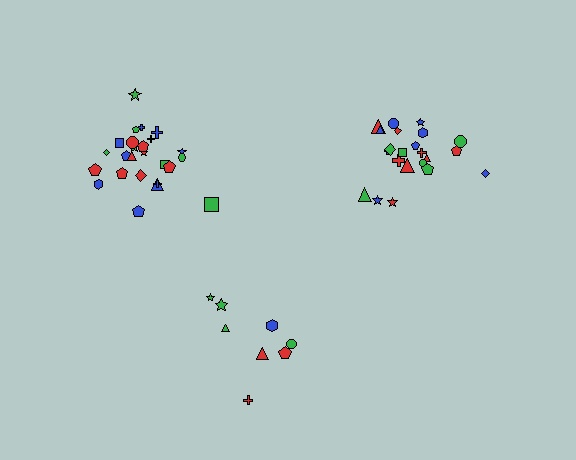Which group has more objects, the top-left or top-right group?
The top-left group.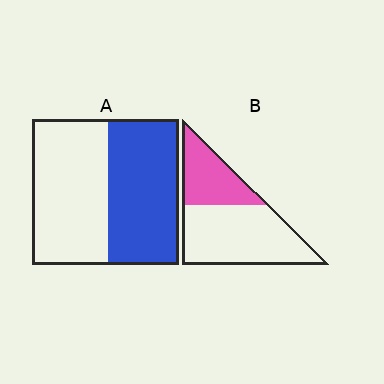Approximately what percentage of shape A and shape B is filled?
A is approximately 50% and B is approximately 35%.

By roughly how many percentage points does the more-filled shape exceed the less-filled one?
By roughly 15 percentage points (A over B).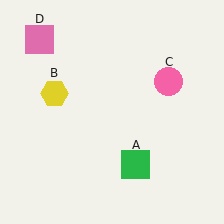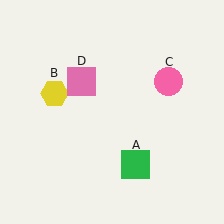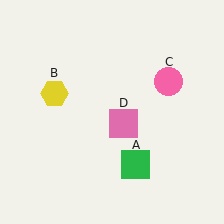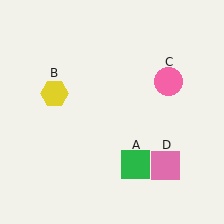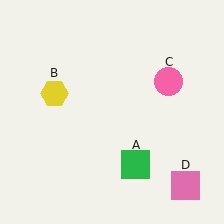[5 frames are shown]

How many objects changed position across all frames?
1 object changed position: pink square (object D).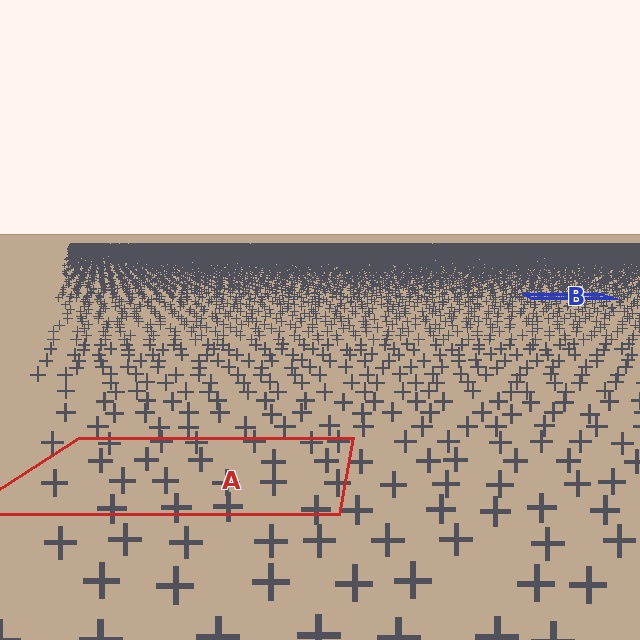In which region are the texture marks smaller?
The texture marks are smaller in region B, because it is farther away.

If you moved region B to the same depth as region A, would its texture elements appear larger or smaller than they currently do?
They would appear larger. At a closer depth, the same texture elements are projected at a bigger on-screen size.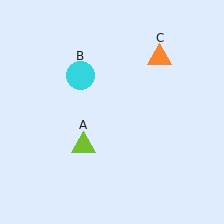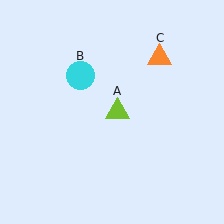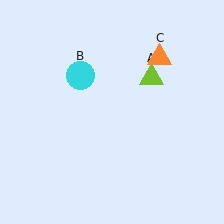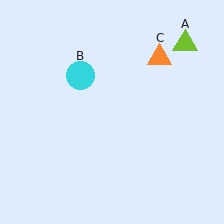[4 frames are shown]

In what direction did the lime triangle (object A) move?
The lime triangle (object A) moved up and to the right.